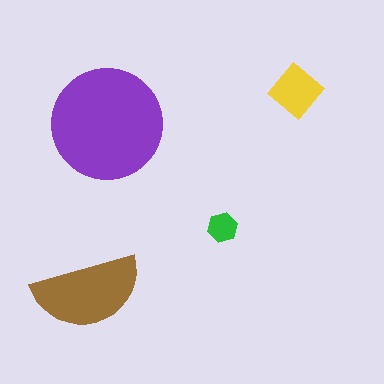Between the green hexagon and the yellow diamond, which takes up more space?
The yellow diamond.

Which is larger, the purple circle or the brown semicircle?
The purple circle.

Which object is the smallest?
The green hexagon.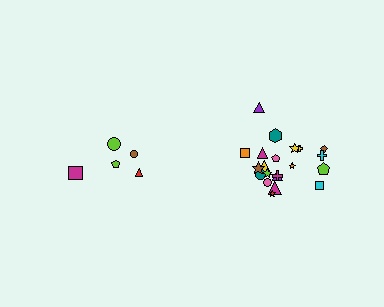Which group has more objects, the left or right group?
The right group.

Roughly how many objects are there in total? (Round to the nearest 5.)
Roughly 25 objects in total.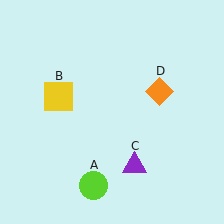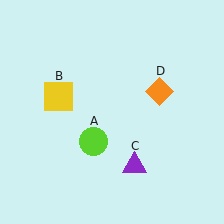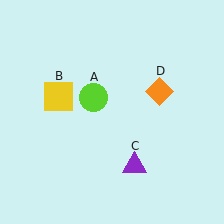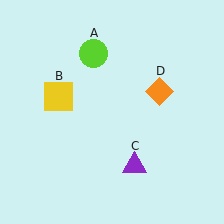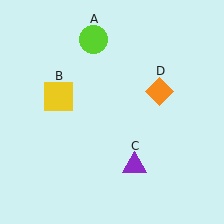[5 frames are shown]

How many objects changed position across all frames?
1 object changed position: lime circle (object A).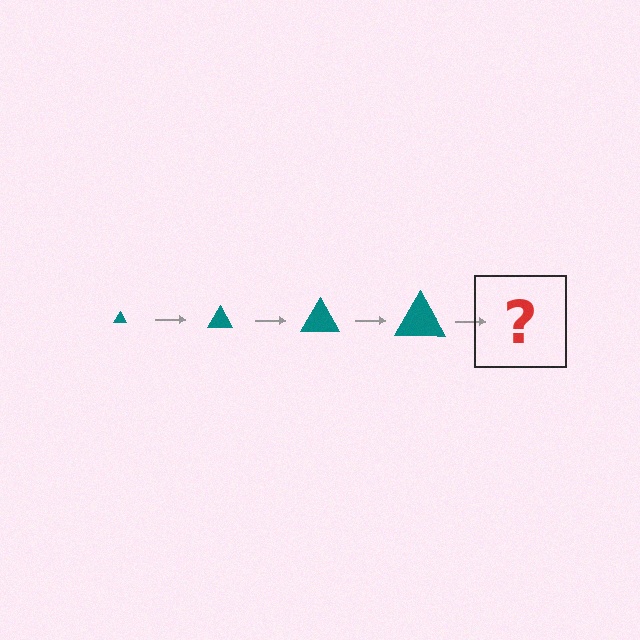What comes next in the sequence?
The next element should be a teal triangle, larger than the previous one.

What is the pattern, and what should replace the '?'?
The pattern is that the triangle gets progressively larger each step. The '?' should be a teal triangle, larger than the previous one.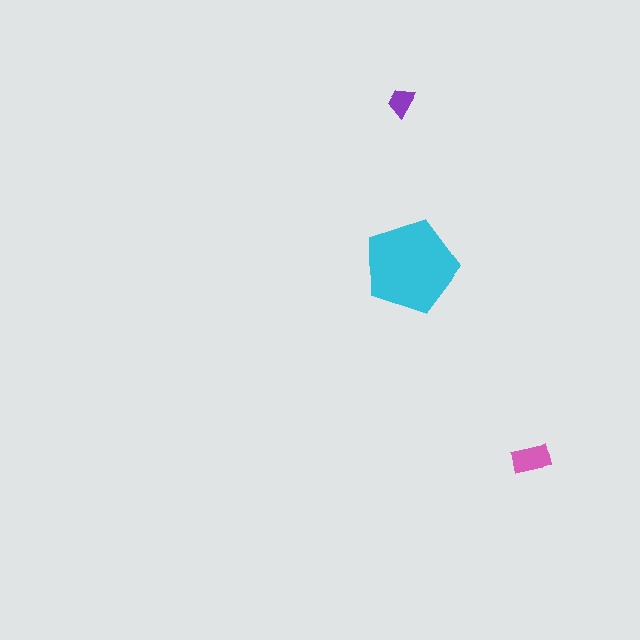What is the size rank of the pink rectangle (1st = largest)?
2nd.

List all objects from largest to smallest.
The cyan pentagon, the pink rectangle, the purple trapezoid.